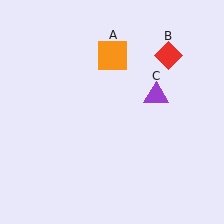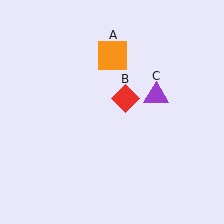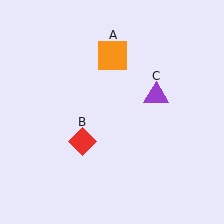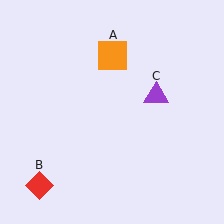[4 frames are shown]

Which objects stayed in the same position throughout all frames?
Orange square (object A) and purple triangle (object C) remained stationary.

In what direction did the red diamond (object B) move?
The red diamond (object B) moved down and to the left.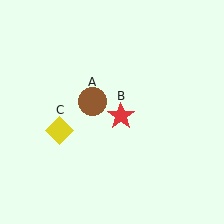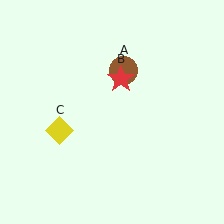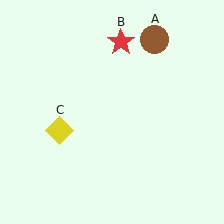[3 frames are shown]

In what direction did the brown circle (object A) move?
The brown circle (object A) moved up and to the right.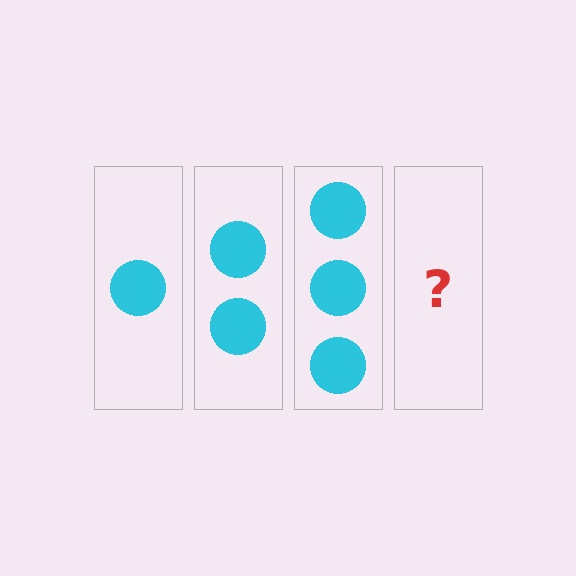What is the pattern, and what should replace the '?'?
The pattern is that each step adds one more circle. The '?' should be 4 circles.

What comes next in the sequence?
The next element should be 4 circles.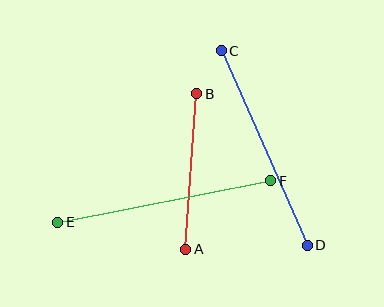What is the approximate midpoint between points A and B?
The midpoint is at approximately (191, 171) pixels.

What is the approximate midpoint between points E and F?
The midpoint is at approximately (164, 202) pixels.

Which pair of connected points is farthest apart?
Points E and F are farthest apart.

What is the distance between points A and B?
The distance is approximately 156 pixels.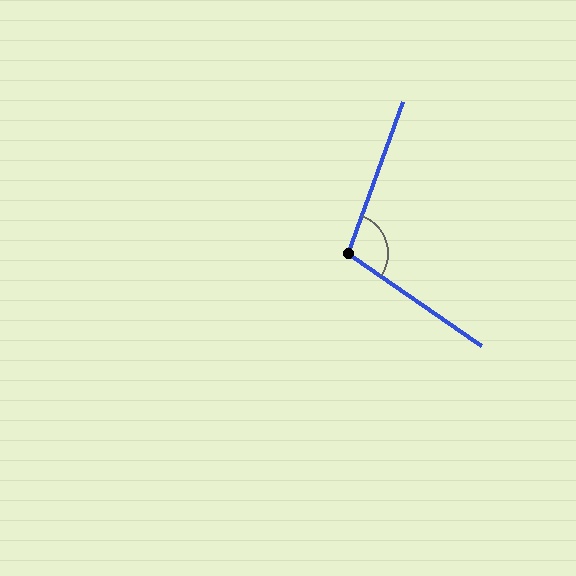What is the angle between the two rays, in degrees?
Approximately 105 degrees.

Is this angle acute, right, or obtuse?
It is obtuse.